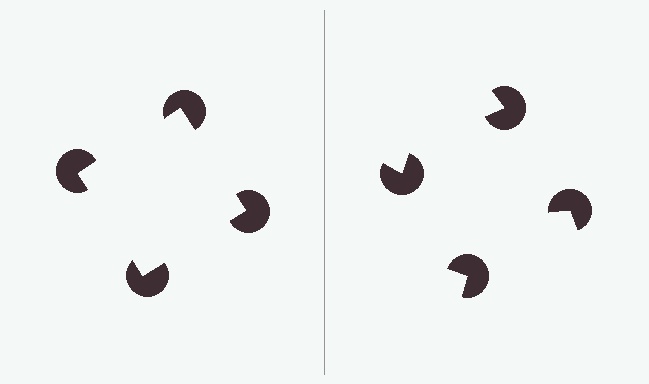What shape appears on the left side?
An illusory square.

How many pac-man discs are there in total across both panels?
8 — 4 on each side.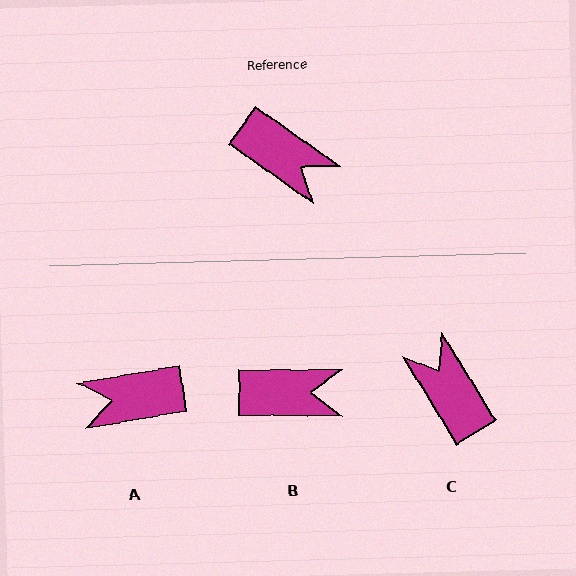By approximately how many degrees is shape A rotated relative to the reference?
Approximately 135 degrees clockwise.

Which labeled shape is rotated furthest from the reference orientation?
C, about 157 degrees away.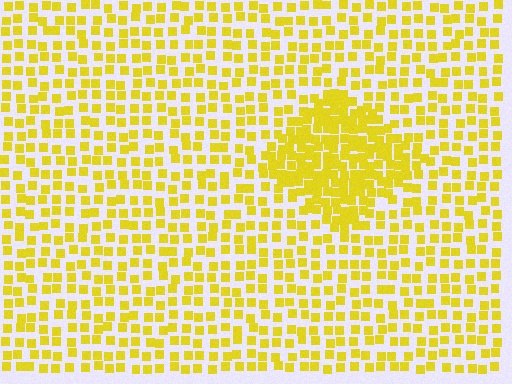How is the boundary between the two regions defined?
The boundary is defined by a change in element density (approximately 2.1x ratio). All elements are the same color, size, and shape.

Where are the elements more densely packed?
The elements are more densely packed inside the diamond boundary.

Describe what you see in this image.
The image contains small yellow elements arranged at two different densities. A diamond-shaped region is visible where the elements are more densely packed than the surrounding area.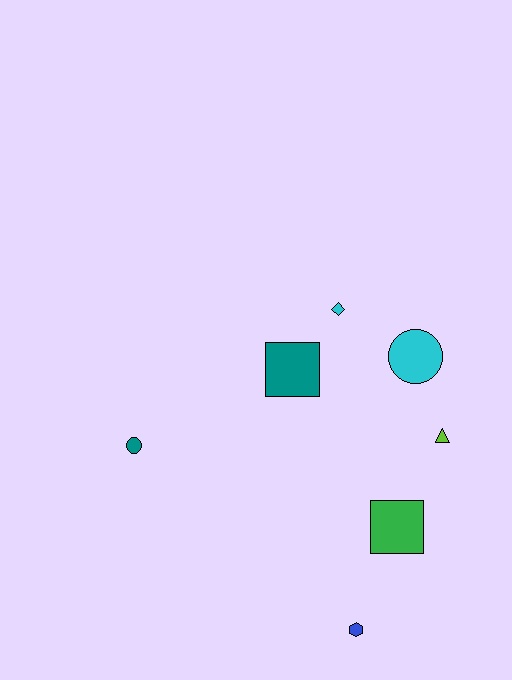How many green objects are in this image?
There is 1 green object.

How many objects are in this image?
There are 7 objects.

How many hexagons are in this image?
There is 1 hexagon.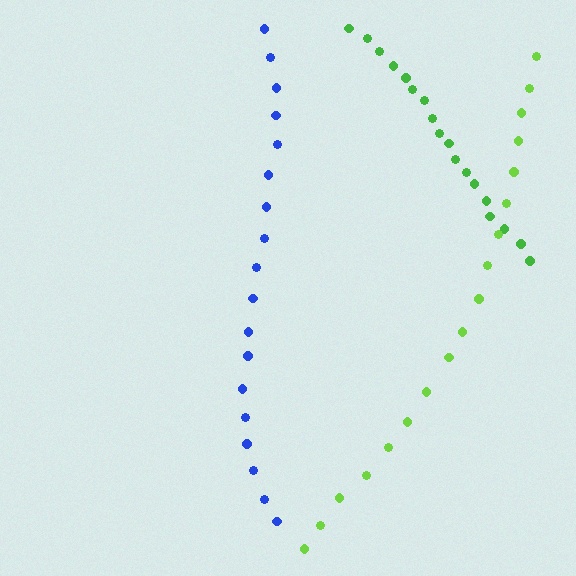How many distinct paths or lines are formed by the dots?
There are 3 distinct paths.